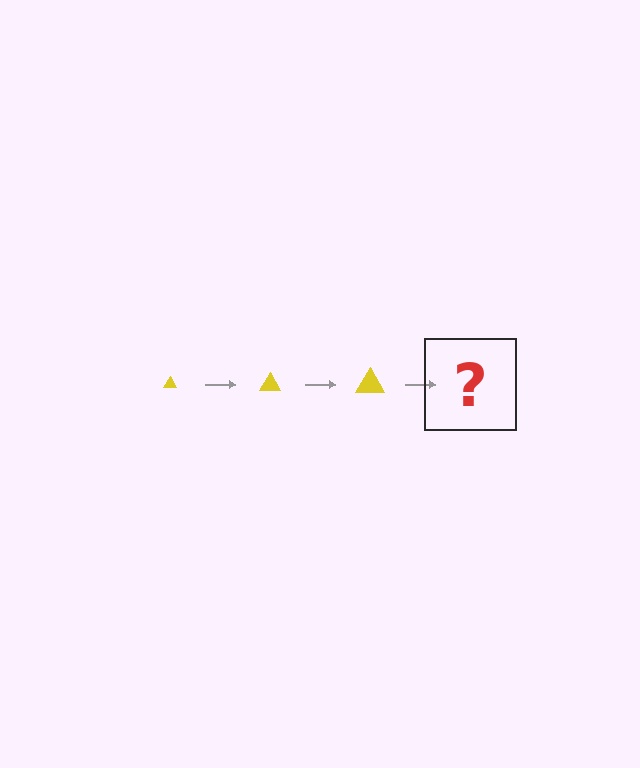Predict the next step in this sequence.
The next step is a yellow triangle, larger than the previous one.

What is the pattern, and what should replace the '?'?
The pattern is that the triangle gets progressively larger each step. The '?' should be a yellow triangle, larger than the previous one.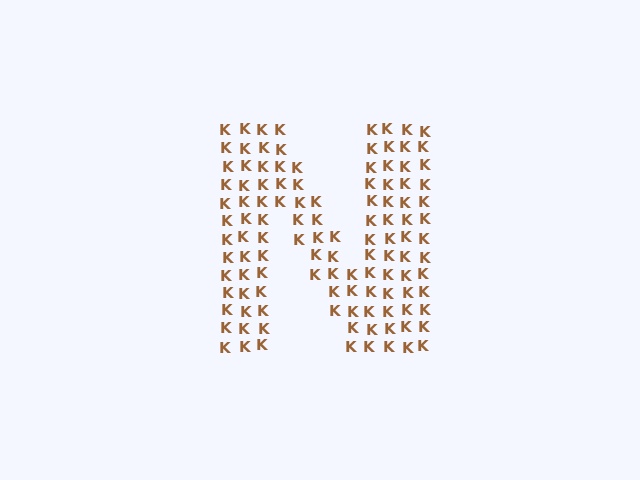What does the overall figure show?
The overall figure shows the letter N.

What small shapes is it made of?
It is made of small letter K's.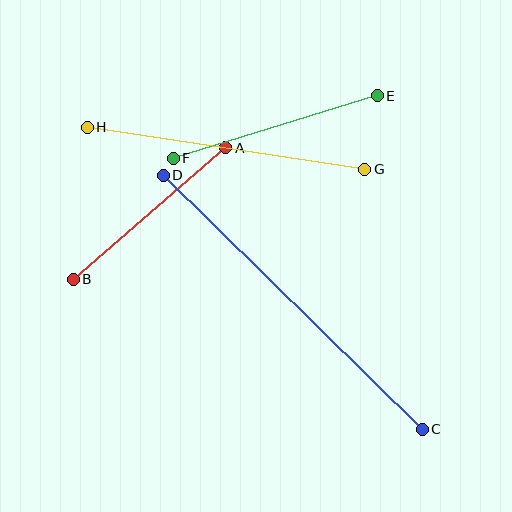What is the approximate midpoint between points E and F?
The midpoint is at approximately (275, 127) pixels.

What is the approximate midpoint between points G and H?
The midpoint is at approximately (226, 148) pixels.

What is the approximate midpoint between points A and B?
The midpoint is at approximately (149, 213) pixels.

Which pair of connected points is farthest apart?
Points C and D are farthest apart.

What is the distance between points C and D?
The distance is approximately 363 pixels.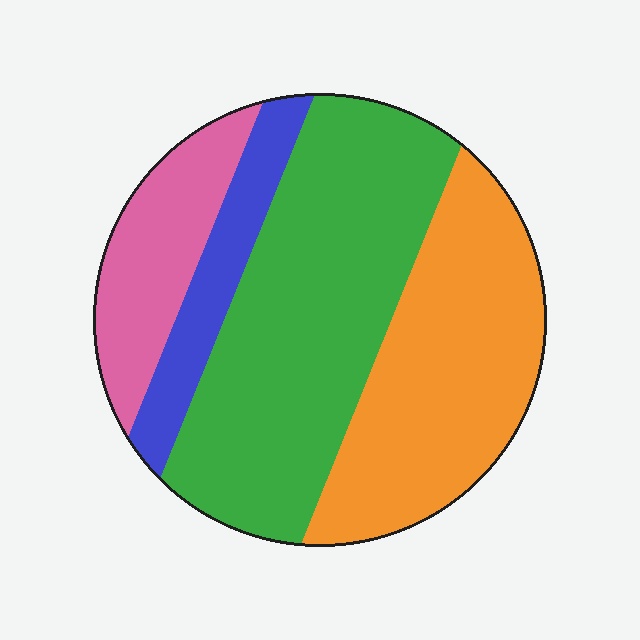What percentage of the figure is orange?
Orange covers roughly 30% of the figure.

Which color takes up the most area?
Green, at roughly 45%.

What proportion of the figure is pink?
Pink covers around 15% of the figure.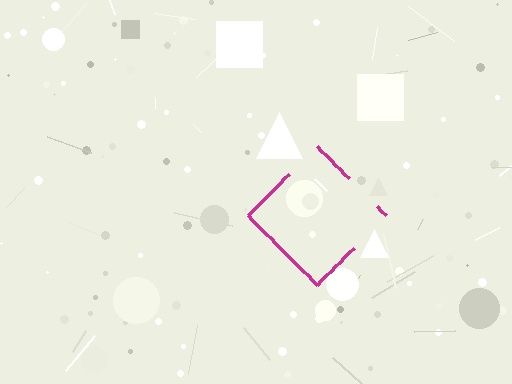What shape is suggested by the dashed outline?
The dashed outline suggests a diamond.